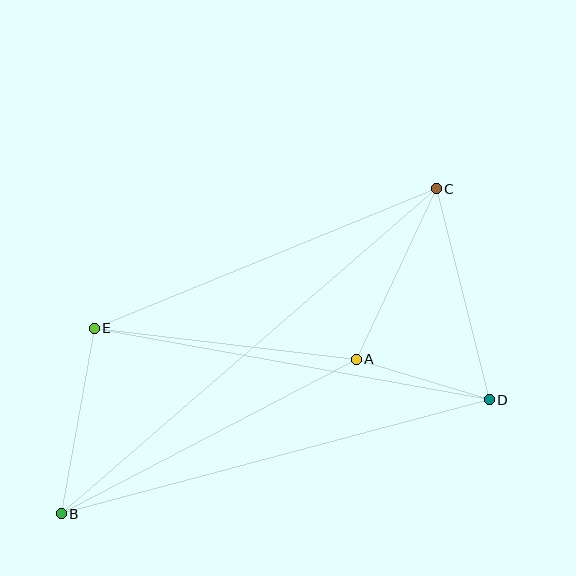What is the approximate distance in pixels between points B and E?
The distance between B and E is approximately 189 pixels.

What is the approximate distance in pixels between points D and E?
The distance between D and E is approximately 401 pixels.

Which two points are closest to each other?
Points A and D are closest to each other.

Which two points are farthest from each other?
Points B and C are farthest from each other.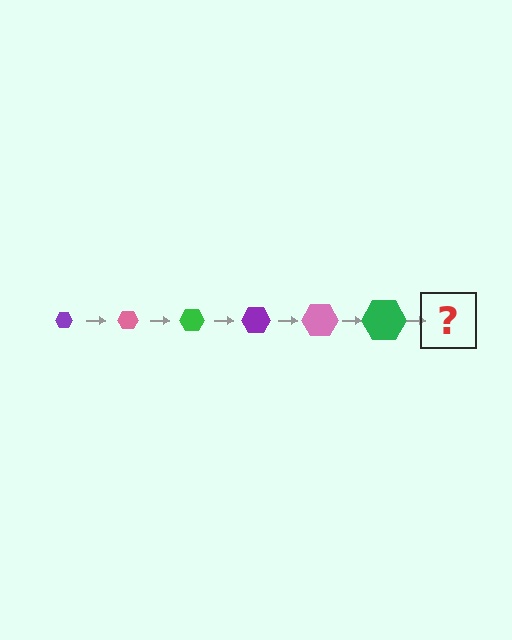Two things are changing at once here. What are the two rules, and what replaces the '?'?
The two rules are that the hexagon grows larger each step and the color cycles through purple, pink, and green. The '?' should be a purple hexagon, larger than the previous one.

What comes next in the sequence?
The next element should be a purple hexagon, larger than the previous one.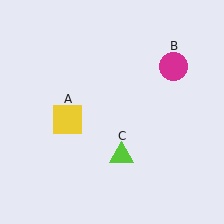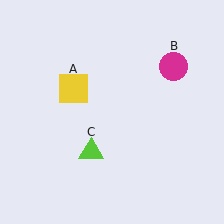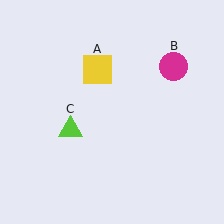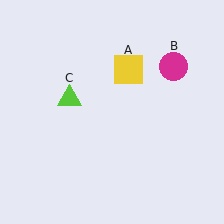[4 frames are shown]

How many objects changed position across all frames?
2 objects changed position: yellow square (object A), lime triangle (object C).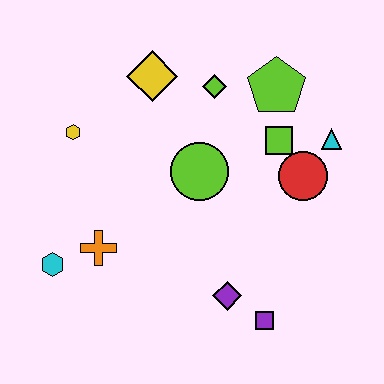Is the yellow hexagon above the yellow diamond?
No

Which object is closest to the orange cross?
The cyan hexagon is closest to the orange cross.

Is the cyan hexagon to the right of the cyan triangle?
No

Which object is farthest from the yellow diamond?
The purple square is farthest from the yellow diamond.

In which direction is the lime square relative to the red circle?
The lime square is above the red circle.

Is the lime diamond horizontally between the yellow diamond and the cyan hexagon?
No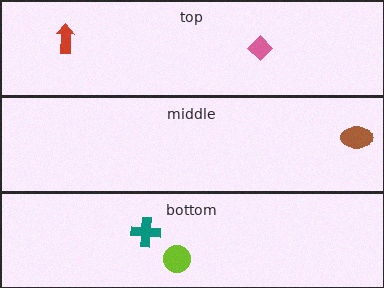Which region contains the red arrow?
The top region.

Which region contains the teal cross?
The bottom region.